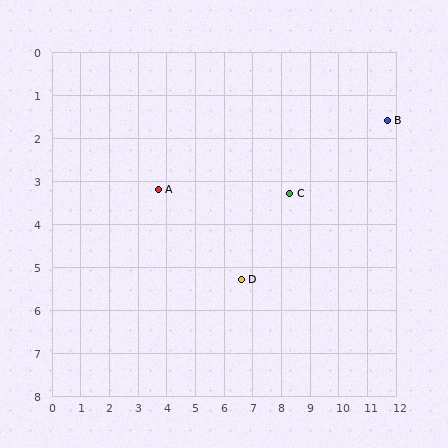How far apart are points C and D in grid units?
Points C and D are about 2.6 grid units apart.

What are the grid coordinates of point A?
Point A is at approximately (3.7, 3.2).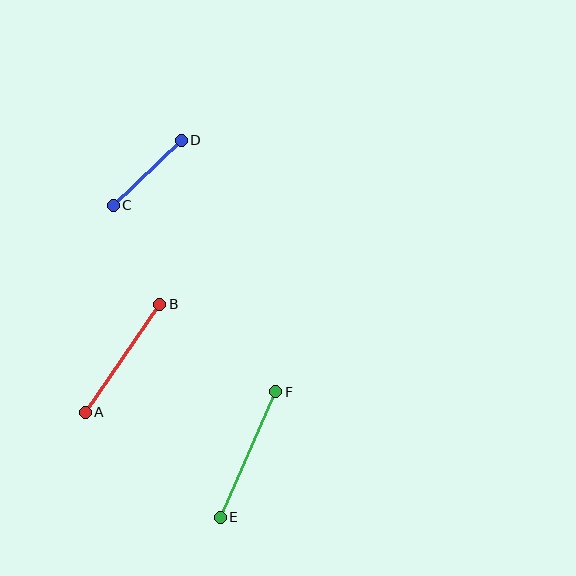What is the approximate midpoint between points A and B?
The midpoint is at approximately (122, 358) pixels.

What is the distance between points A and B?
The distance is approximately 131 pixels.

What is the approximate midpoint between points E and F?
The midpoint is at approximately (248, 454) pixels.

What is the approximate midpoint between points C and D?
The midpoint is at approximately (147, 173) pixels.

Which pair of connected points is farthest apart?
Points E and F are farthest apart.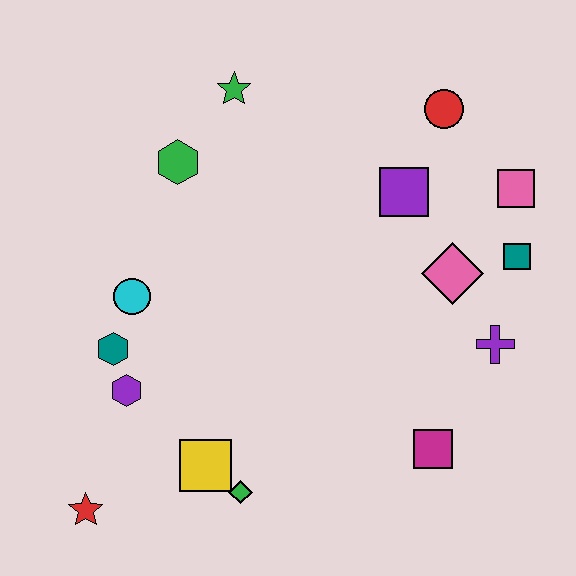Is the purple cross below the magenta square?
No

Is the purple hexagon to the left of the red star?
No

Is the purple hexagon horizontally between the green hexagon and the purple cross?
No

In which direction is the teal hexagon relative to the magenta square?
The teal hexagon is to the left of the magenta square.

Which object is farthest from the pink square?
The red star is farthest from the pink square.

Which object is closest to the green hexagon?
The green star is closest to the green hexagon.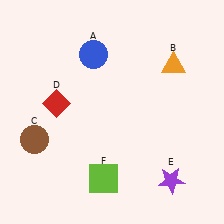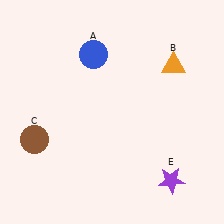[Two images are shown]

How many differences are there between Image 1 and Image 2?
There are 2 differences between the two images.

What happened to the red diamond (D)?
The red diamond (D) was removed in Image 2. It was in the top-left area of Image 1.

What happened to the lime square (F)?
The lime square (F) was removed in Image 2. It was in the bottom-left area of Image 1.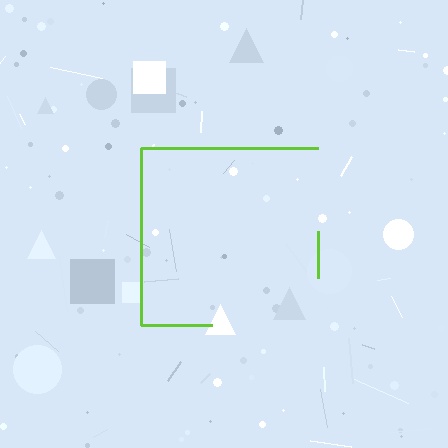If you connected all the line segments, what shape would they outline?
They would outline a square.